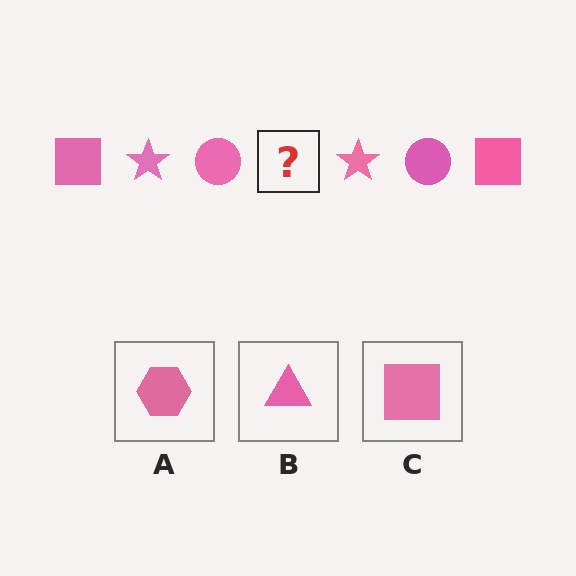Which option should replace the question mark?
Option C.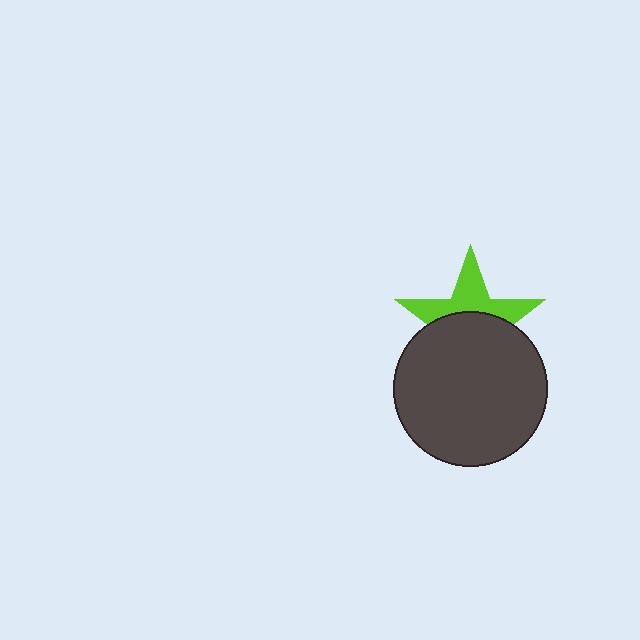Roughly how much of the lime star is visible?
A small part of it is visible (roughly 44%).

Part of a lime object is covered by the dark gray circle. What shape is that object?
It is a star.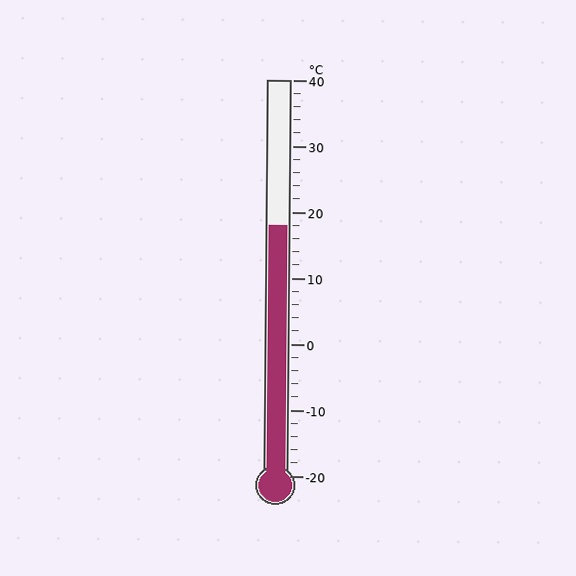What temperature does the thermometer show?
The thermometer shows approximately 18°C.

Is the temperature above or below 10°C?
The temperature is above 10°C.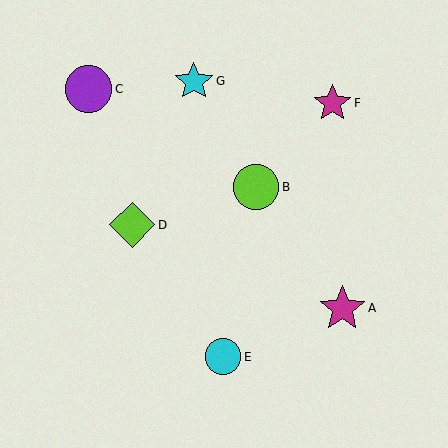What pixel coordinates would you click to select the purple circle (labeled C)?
Click at (88, 89) to select the purple circle C.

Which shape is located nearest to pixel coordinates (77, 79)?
The purple circle (labeled C) at (88, 89) is nearest to that location.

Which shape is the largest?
The purple circle (labeled C) is the largest.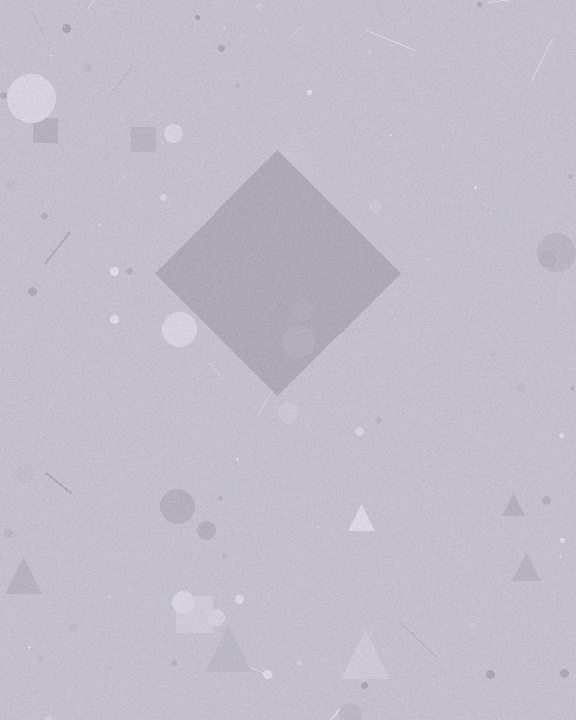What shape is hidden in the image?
A diamond is hidden in the image.